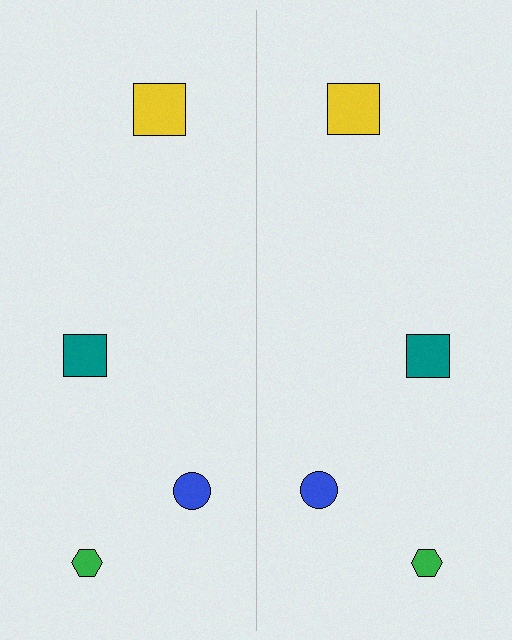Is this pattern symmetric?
Yes, this pattern has bilateral (reflection) symmetry.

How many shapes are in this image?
There are 8 shapes in this image.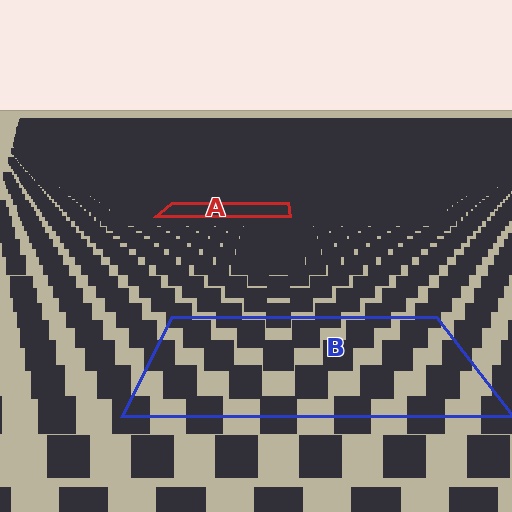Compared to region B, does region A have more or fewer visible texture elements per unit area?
Region A has more texture elements per unit area — they are packed more densely because it is farther away.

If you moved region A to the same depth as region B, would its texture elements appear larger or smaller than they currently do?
They would appear larger. At a closer depth, the same texture elements are projected at a bigger on-screen size.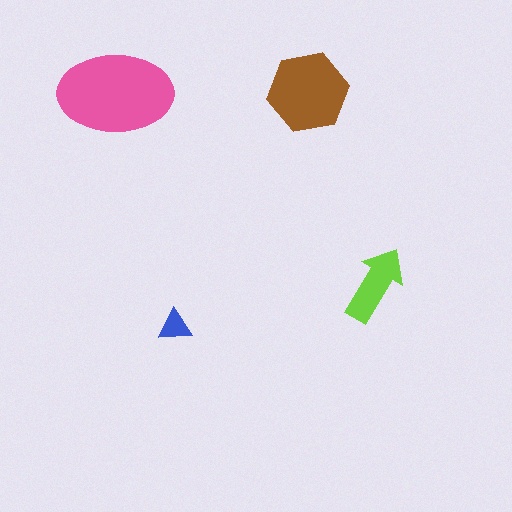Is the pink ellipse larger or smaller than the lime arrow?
Larger.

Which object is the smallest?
The blue triangle.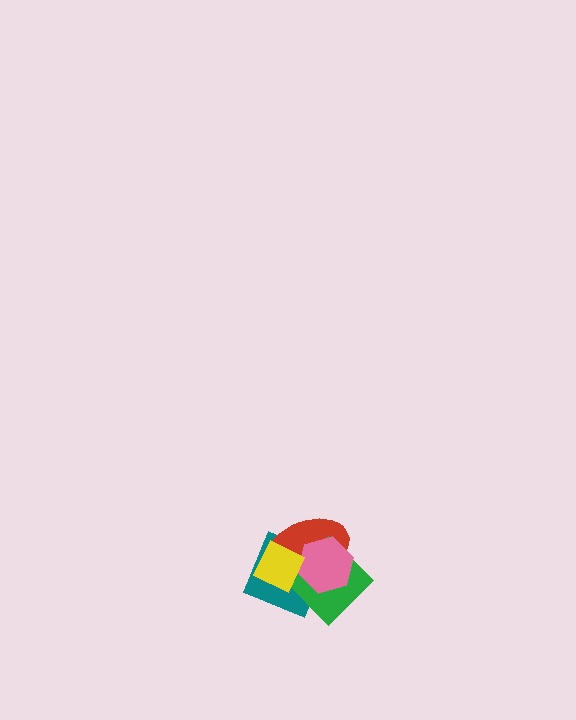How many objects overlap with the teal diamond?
4 objects overlap with the teal diamond.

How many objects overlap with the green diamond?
4 objects overlap with the green diamond.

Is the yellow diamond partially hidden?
No, no other shape covers it.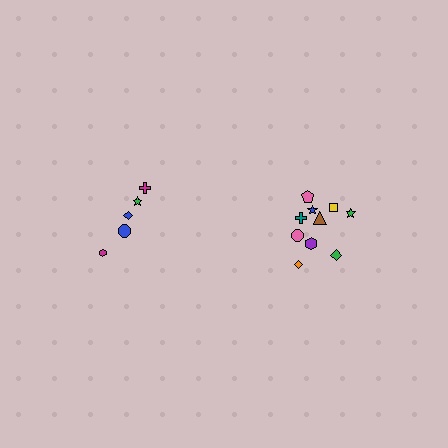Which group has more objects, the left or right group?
The right group.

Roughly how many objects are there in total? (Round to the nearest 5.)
Roughly 15 objects in total.